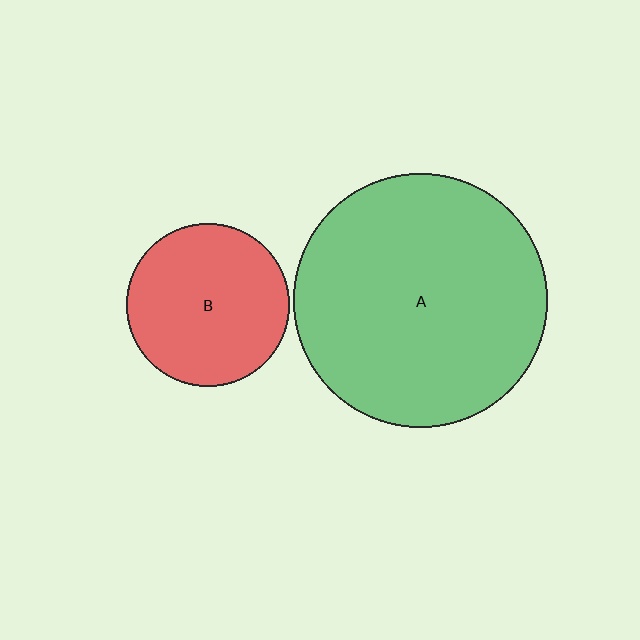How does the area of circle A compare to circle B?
Approximately 2.4 times.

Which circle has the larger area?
Circle A (green).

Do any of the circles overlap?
No, none of the circles overlap.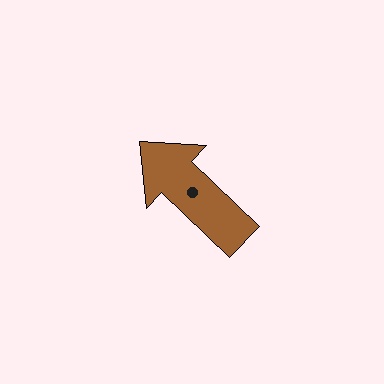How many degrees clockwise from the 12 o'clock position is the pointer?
Approximately 314 degrees.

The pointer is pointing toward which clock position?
Roughly 10 o'clock.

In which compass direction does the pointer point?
Northwest.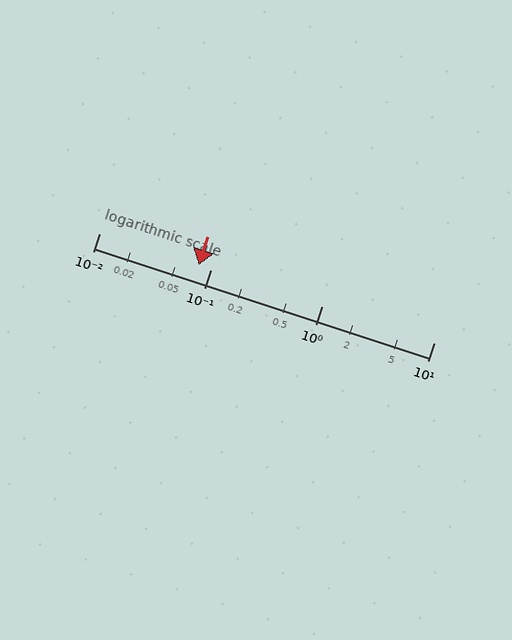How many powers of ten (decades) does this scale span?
The scale spans 3 decades, from 0.01 to 10.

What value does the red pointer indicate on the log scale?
The pointer indicates approximately 0.078.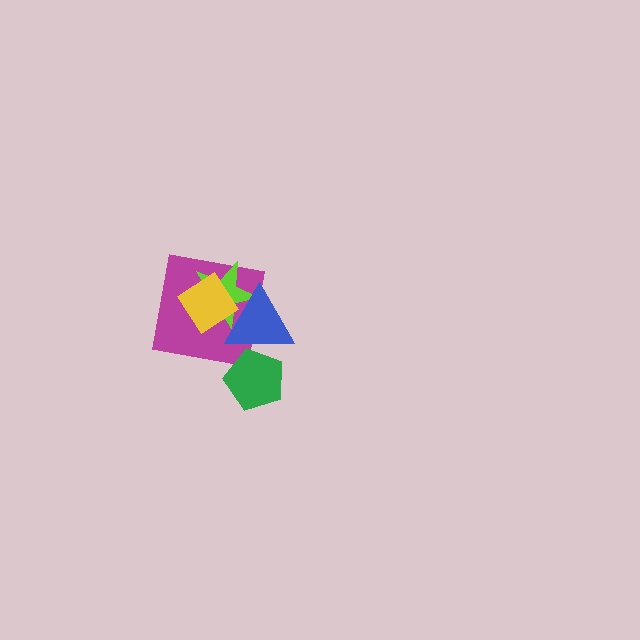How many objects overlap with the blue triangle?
4 objects overlap with the blue triangle.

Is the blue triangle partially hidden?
Yes, it is partially covered by another shape.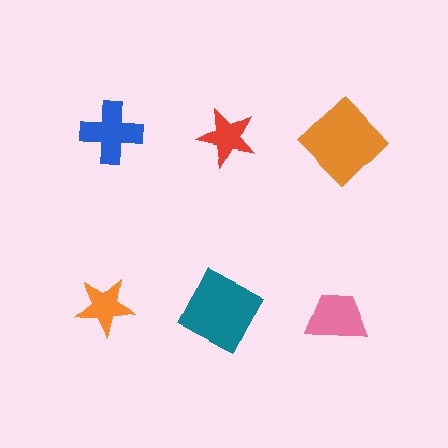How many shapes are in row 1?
3 shapes.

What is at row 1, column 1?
A blue cross.